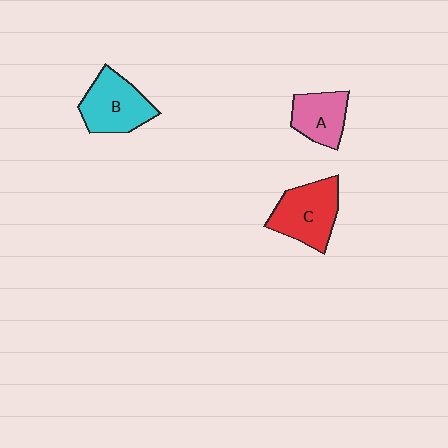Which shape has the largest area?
Shape C (red).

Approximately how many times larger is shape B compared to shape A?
Approximately 1.4 times.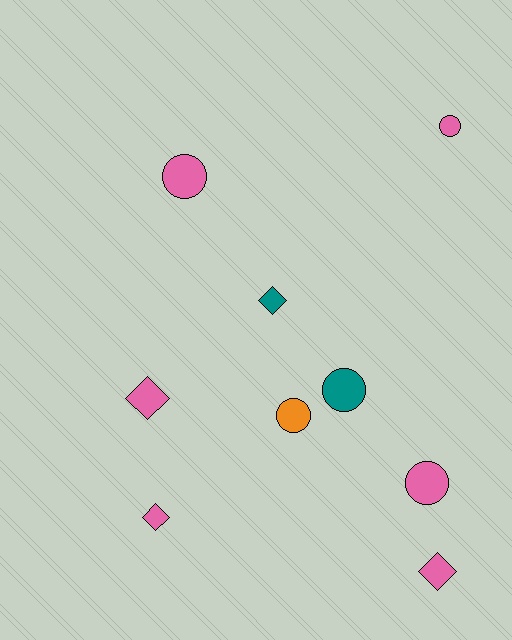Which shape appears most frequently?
Circle, with 5 objects.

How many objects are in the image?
There are 9 objects.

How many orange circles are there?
There is 1 orange circle.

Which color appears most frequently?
Pink, with 6 objects.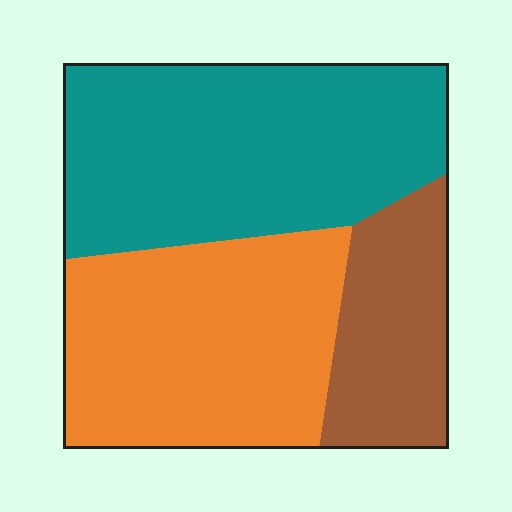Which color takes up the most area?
Teal, at roughly 45%.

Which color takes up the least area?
Brown, at roughly 20%.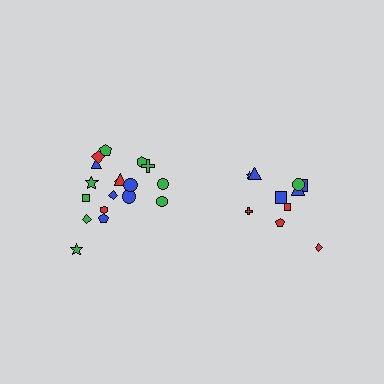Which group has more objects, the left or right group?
The left group.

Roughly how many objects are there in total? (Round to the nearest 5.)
Roughly 30 objects in total.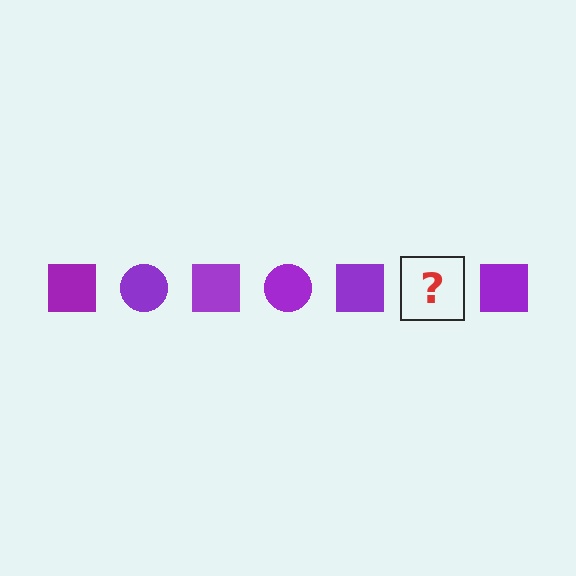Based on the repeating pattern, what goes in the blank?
The blank should be a purple circle.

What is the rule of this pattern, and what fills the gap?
The rule is that the pattern cycles through square, circle shapes in purple. The gap should be filled with a purple circle.